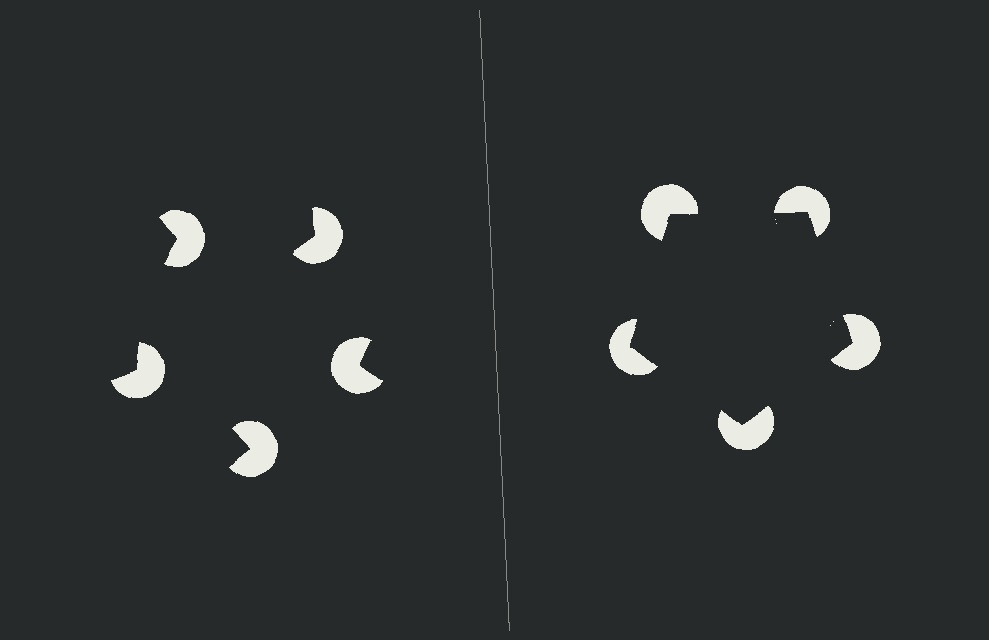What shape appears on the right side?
An illusory pentagon.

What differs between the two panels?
The pac-man discs are positioned identically on both sides; only the wedge orientations differ. On the right they align to a pentagon; on the left they are misaligned.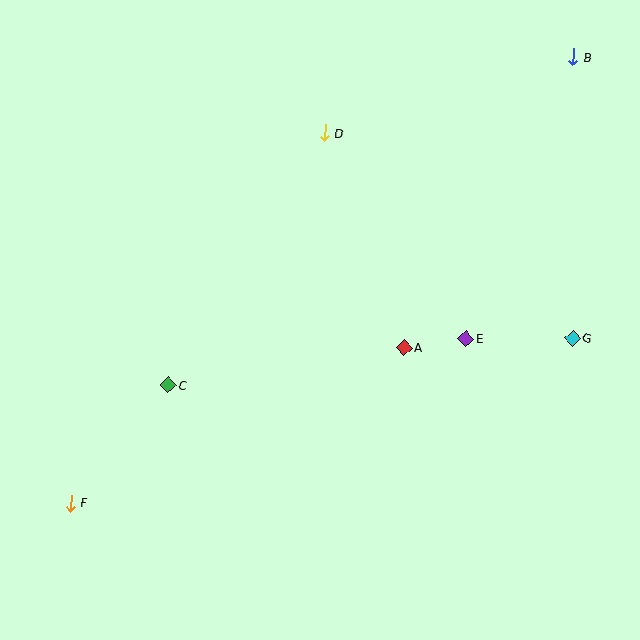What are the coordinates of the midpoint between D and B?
The midpoint between D and B is at (449, 95).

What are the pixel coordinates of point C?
Point C is at (168, 385).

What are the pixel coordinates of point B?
Point B is at (573, 57).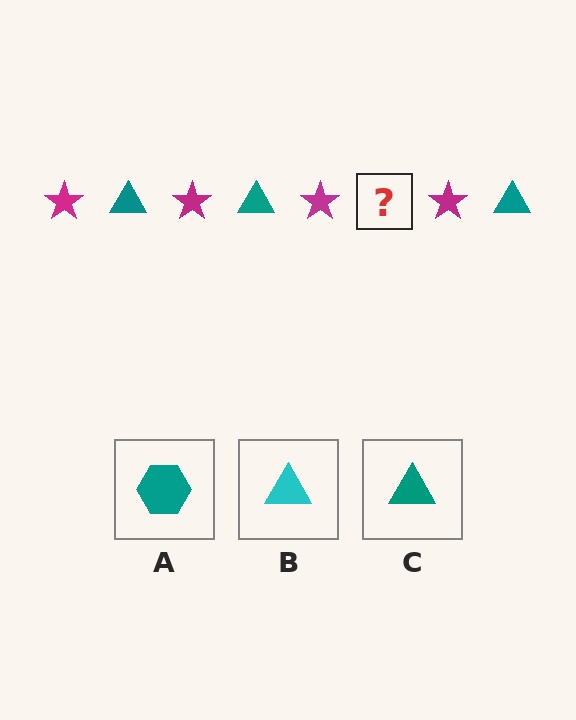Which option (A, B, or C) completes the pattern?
C.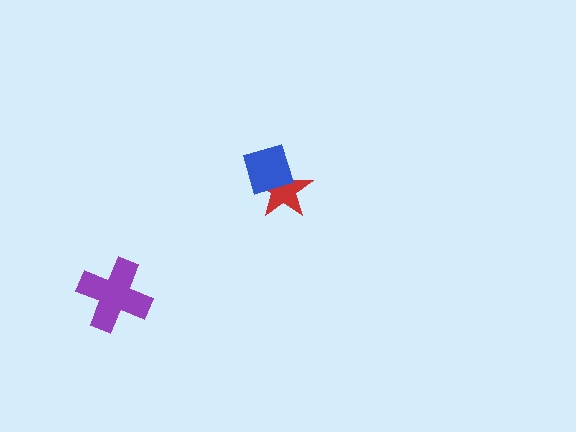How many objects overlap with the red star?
1 object overlaps with the red star.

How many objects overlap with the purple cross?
0 objects overlap with the purple cross.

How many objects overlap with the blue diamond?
1 object overlaps with the blue diamond.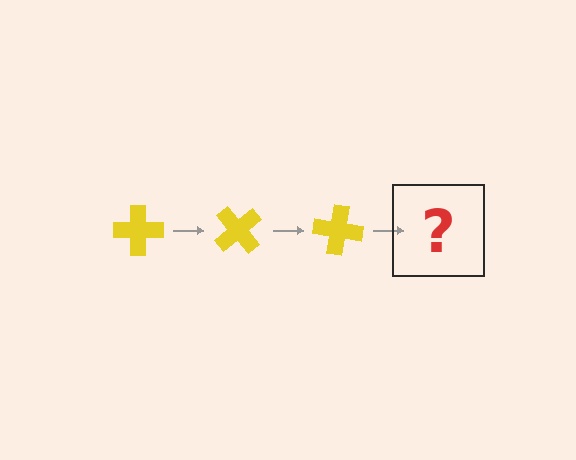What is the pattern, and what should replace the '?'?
The pattern is that the cross rotates 50 degrees each step. The '?' should be a yellow cross rotated 150 degrees.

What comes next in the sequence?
The next element should be a yellow cross rotated 150 degrees.